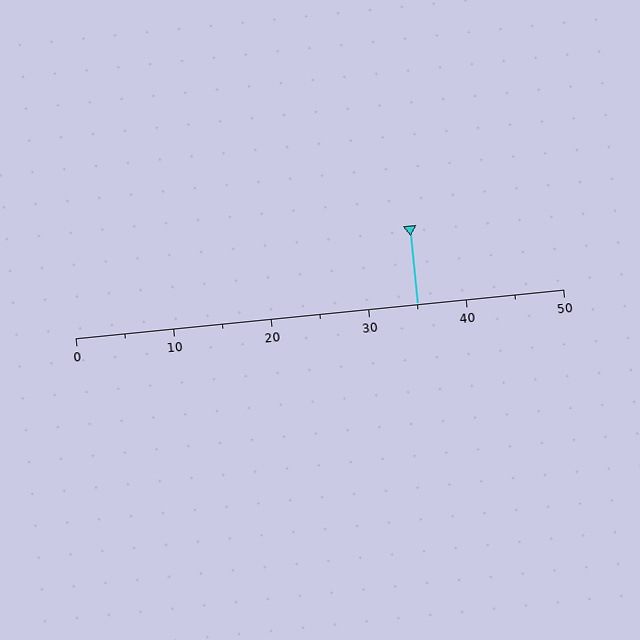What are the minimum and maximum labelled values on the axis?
The axis runs from 0 to 50.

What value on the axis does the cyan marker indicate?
The marker indicates approximately 35.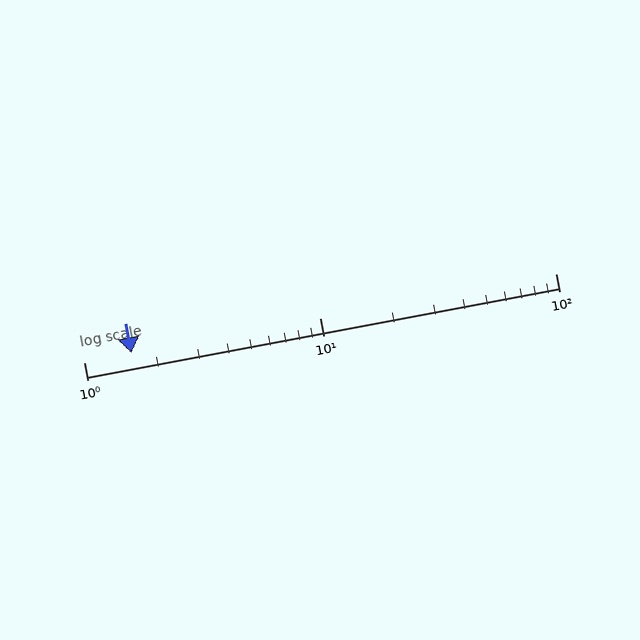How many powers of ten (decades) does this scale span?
The scale spans 2 decades, from 1 to 100.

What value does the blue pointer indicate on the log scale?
The pointer indicates approximately 1.6.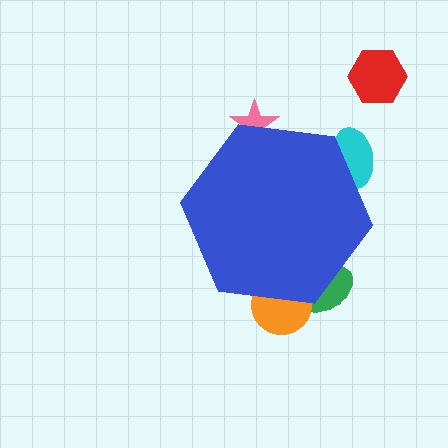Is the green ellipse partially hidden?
Yes, the green ellipse is partially hidden behind the blue hexagon.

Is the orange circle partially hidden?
Yes, the orange circle is partially hidden behind the blue hexagon.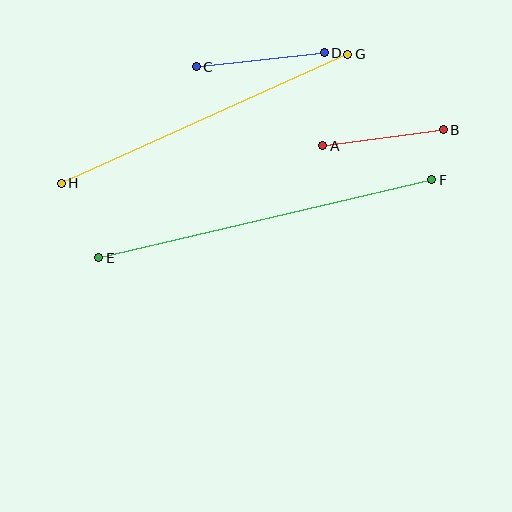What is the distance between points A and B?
The distance is approximately 121 pixels.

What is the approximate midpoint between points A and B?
The midpoint is at approximately (383, 138) pixels.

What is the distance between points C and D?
The distance is approximately 129 pixels.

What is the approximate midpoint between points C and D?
The midpoint is at approximately (260, 60) pixels.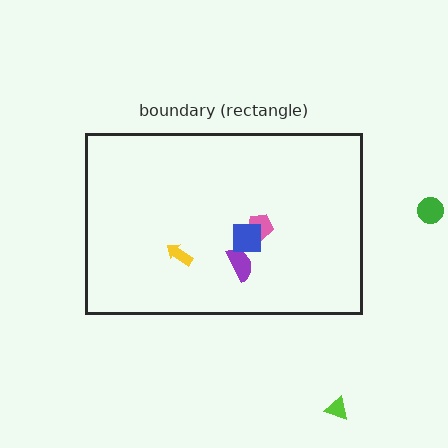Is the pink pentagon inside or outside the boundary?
Inside.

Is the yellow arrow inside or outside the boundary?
Inside.